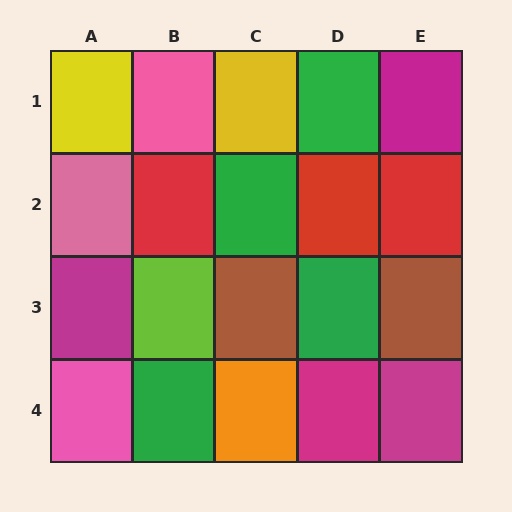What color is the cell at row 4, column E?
Magenta.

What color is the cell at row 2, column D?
Red.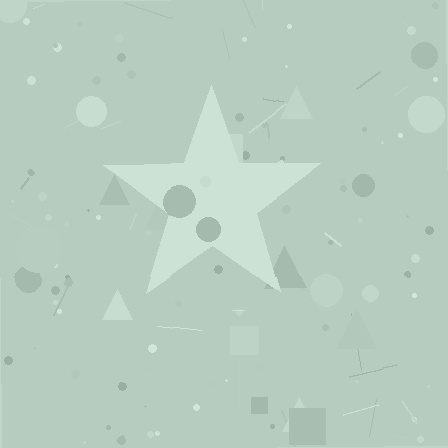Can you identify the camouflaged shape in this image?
The camouflaged shape is a star.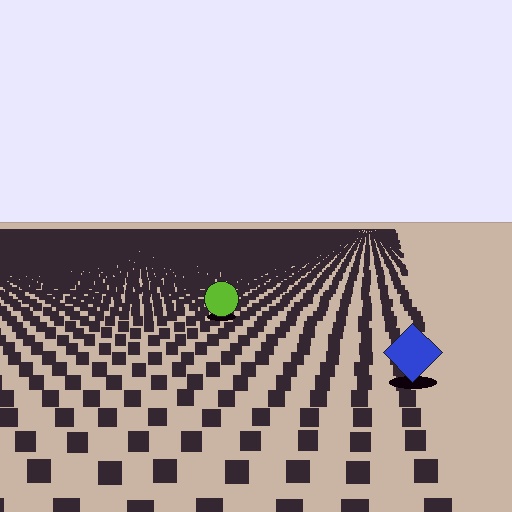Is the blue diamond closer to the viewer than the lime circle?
Yes. The blue diamond is closer — you can tell from the texture gradient: the ground texture is coarser near it.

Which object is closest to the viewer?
The blue diamond is closest. The texture marks near it are larger and more spread out.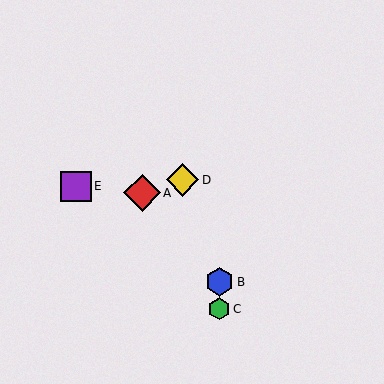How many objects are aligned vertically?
2 objects (B, C) are aligned vertically.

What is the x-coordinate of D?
Object D is at x≈183.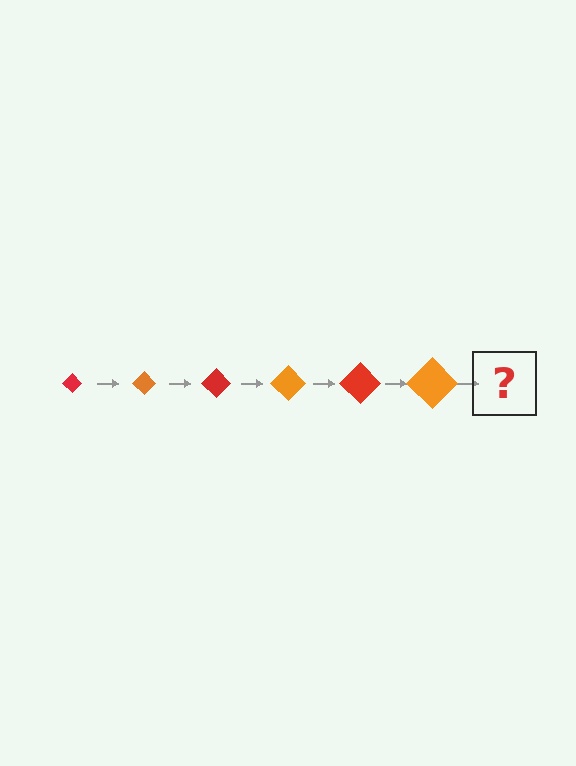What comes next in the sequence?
The next element should be a red diamond, larger than the previous one.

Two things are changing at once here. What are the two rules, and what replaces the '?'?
The two rules are that the diamond grows larger each step and the color cycles through red and orange. The '?' should be a red diamond, larger than the previous one.